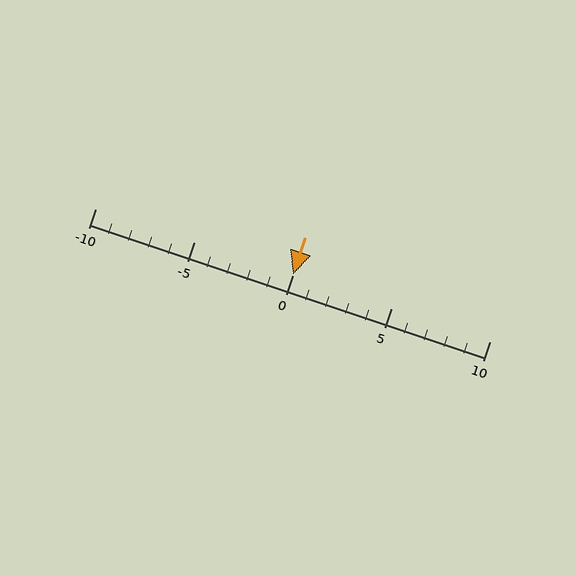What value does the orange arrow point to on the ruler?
The orange arrow points to approximately 0.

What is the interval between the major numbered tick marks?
The major tick marks are spaced 5 units apart.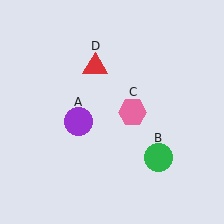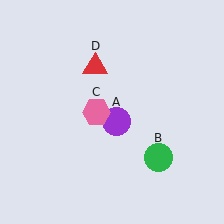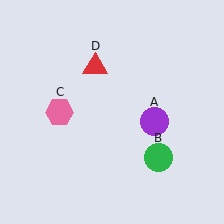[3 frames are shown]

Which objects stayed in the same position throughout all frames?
Green circle (object B) and red triangle (object D) remained stationary.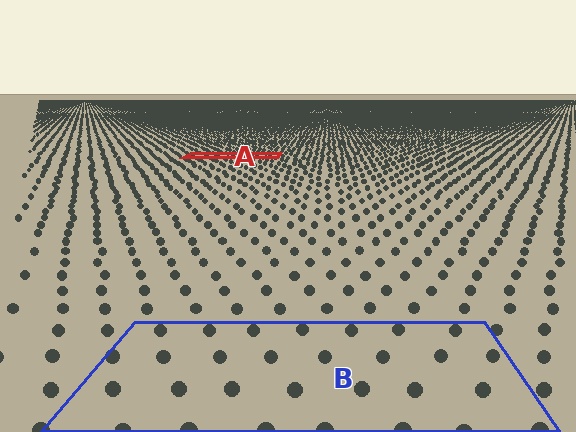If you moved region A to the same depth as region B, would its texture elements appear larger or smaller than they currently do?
They would appear larger. At a closer depth, the same texture elements are projected at a bigger on-screen size.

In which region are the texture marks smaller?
The texture marks are smaller in region A, because it is farther away.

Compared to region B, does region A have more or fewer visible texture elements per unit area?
Region A has more texture elements per unit area — they are packed more densely because it is farther away.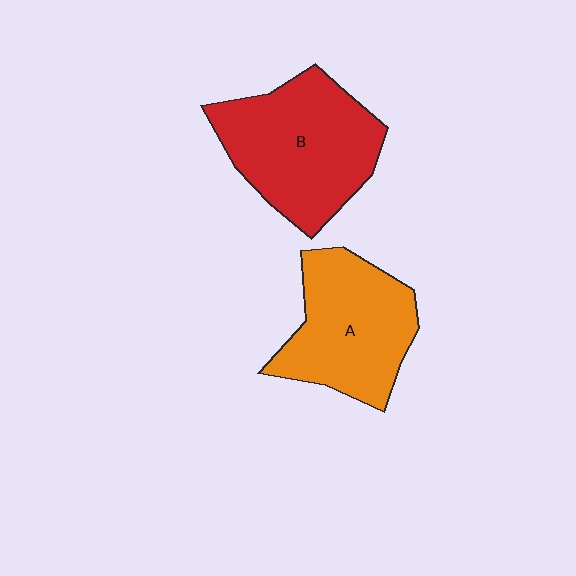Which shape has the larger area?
Shape B (red).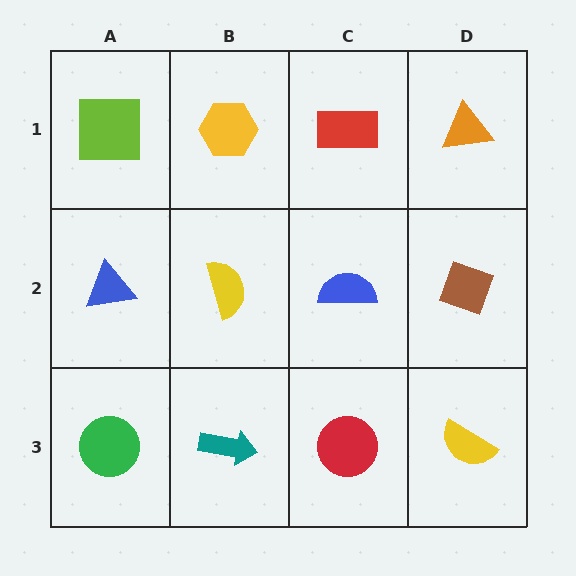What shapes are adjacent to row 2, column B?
A yellow hexagon (row 1, column B), a teal arrow (row 3, column B), a blue triangle (row 2, column A), a blue semicircle (row 2, column C).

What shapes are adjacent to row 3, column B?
A yellow semicircle (row 2, column B), a green circle (row 3, column A), a red circle (row 3, column C).